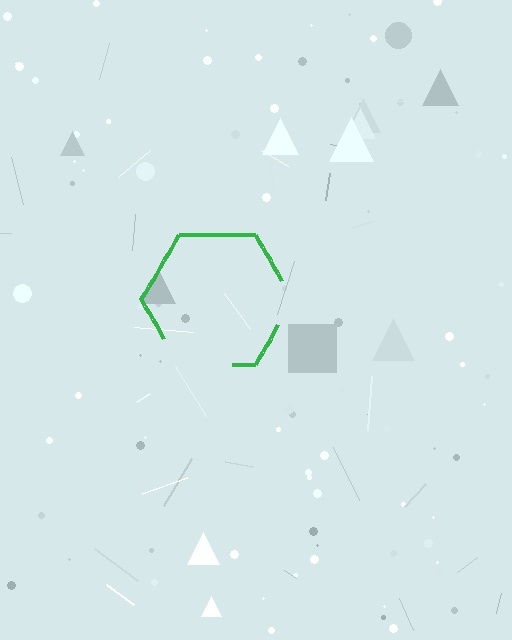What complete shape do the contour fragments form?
The contour fragments form a hexagon.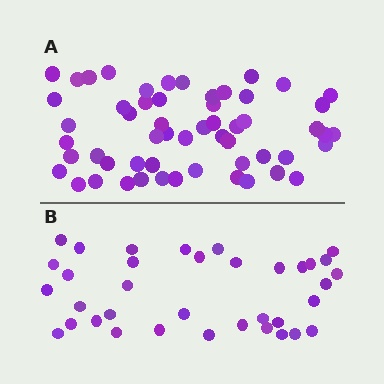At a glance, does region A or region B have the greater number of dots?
Region A (the top region) has more dots.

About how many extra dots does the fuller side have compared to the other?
Region A has approximately 20 more dots than region B.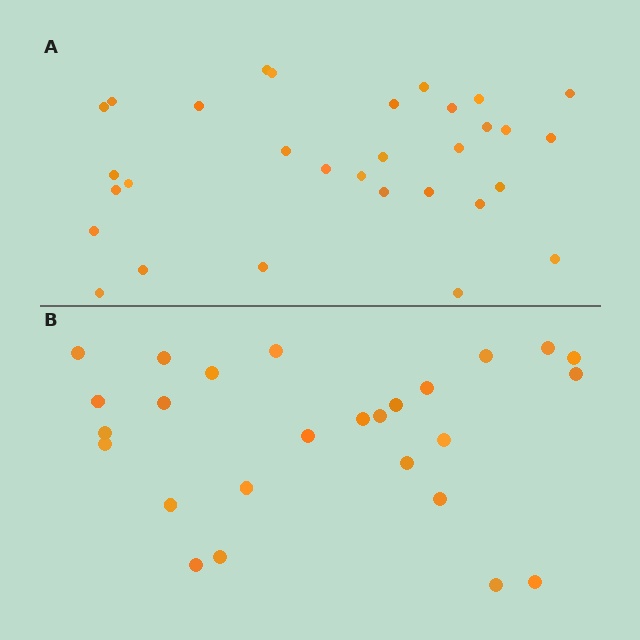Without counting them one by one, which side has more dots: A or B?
Region A (the top region) has more dots.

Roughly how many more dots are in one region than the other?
Region A has about 5 more dots than region B.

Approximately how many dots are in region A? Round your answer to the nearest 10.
About 30 dots. (The exact count is 31, which rounds to 30.)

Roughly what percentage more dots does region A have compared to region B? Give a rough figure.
About 20% more.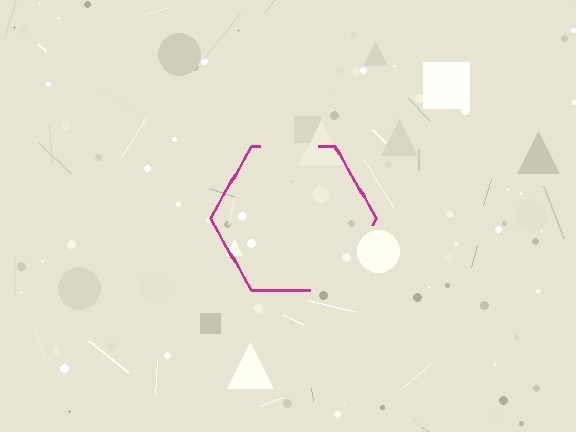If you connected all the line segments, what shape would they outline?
They would outline a hexagon.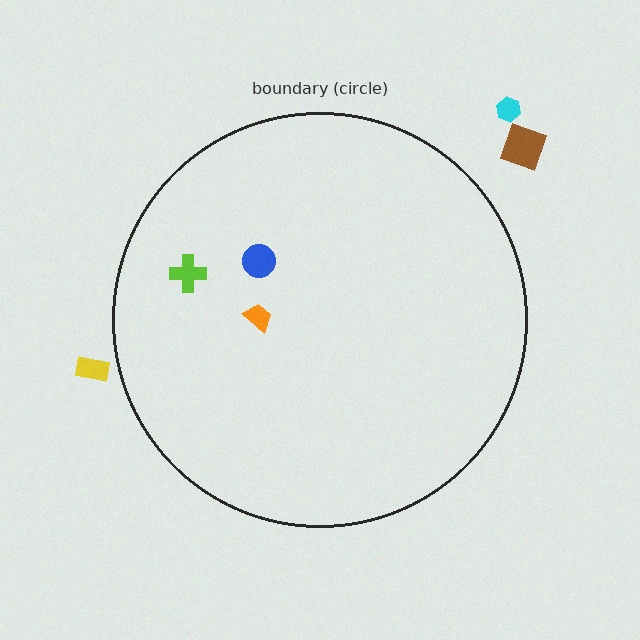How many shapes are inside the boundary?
3 inside, 3 outside.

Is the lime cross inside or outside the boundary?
Inside.